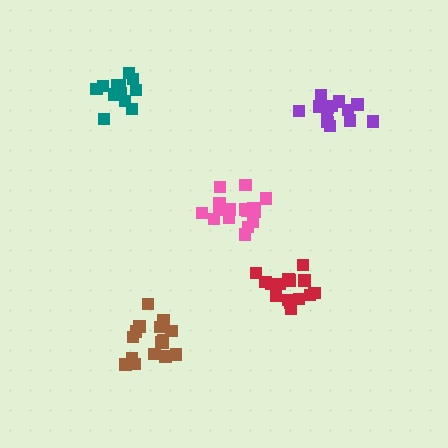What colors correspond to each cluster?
The clusters are colored: brown, pink, red, purple, teal.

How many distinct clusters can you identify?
There are 5 distinct clusters.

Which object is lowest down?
The brown cluster is bottommost.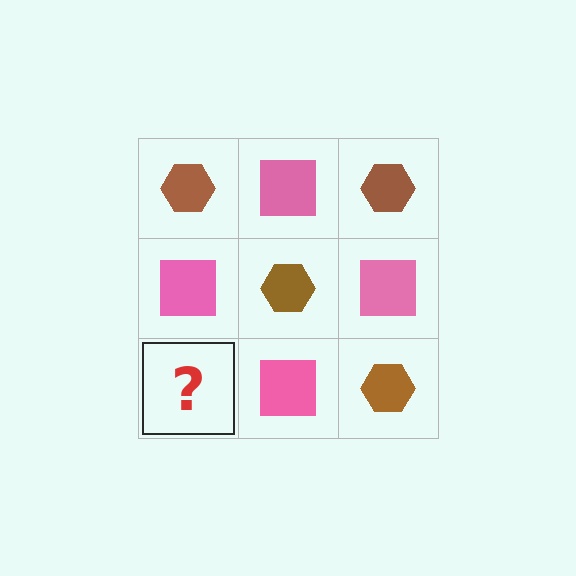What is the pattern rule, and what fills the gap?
The rule is that it alternates brown hexagon and pink square in a checkerboard pattern. The gap should be filled with a brown hexagon.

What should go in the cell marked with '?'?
The missing cell should contain a brown hexagon.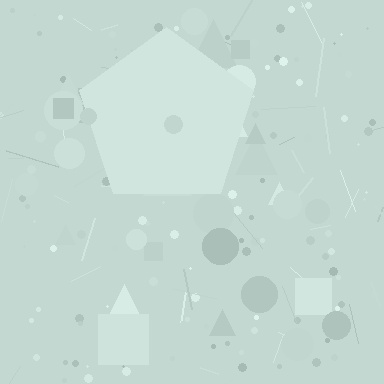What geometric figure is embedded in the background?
A pentagon is embedded in the background.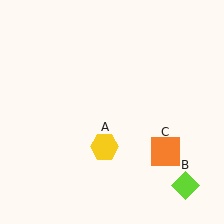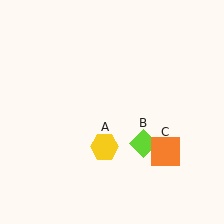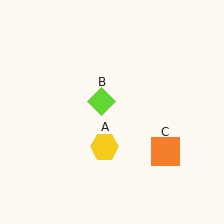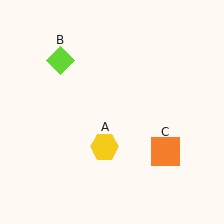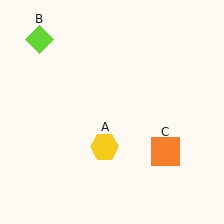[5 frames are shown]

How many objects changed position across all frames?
1 object changed position: lime diamond (object B).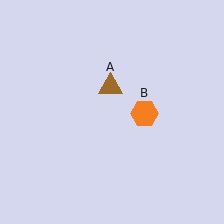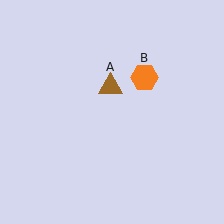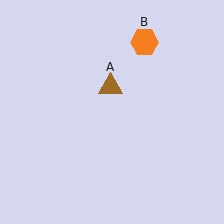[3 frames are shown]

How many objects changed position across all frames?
1 object changed position: orange hexagon (object B).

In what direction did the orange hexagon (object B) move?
The orange hexagon (object B) moved up.